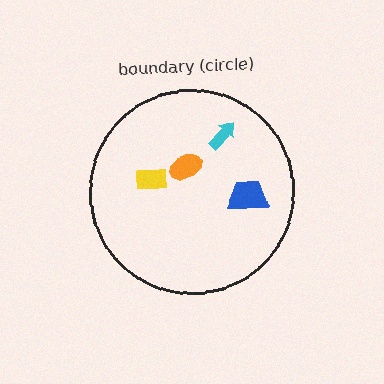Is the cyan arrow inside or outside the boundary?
Inside.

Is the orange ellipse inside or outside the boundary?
Inside.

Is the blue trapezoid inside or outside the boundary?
Inside.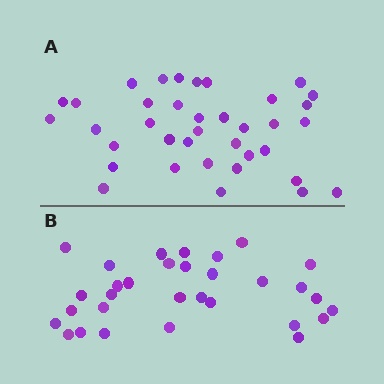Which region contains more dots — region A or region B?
Region A (the top region) has more dots.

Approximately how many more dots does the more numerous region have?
Region A has about 6 more dots than region B.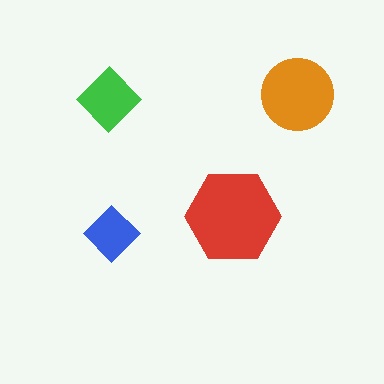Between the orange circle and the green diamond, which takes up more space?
The orange circle.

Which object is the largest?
The red hexagon.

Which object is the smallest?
The blue diamond.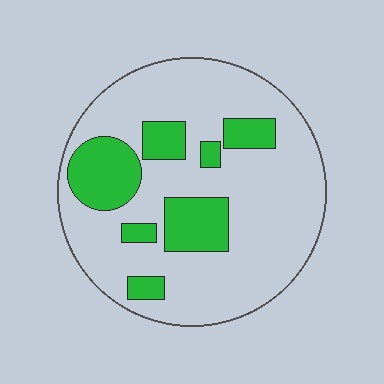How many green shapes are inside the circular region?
7.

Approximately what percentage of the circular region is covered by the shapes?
Approximately 25%.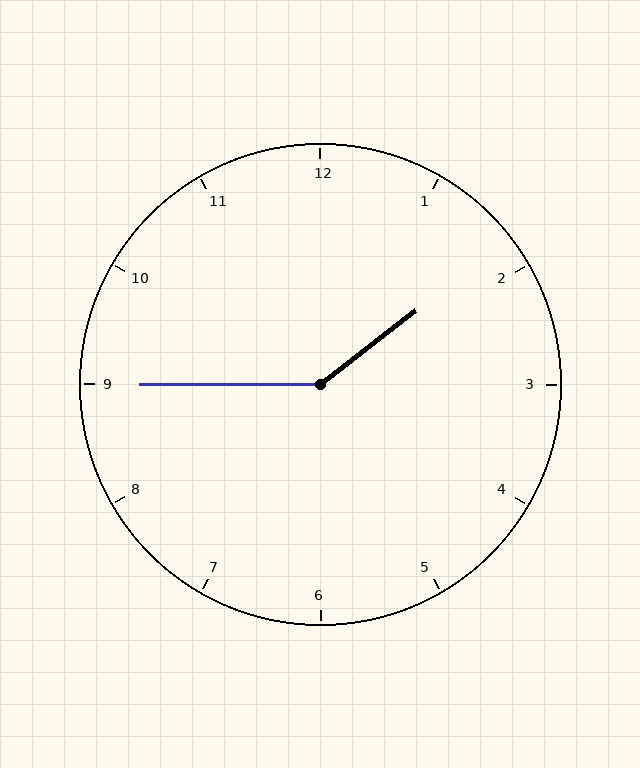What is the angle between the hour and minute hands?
Approximately 142 degrees.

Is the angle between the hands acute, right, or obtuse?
It is obtuse.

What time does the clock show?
1:45.